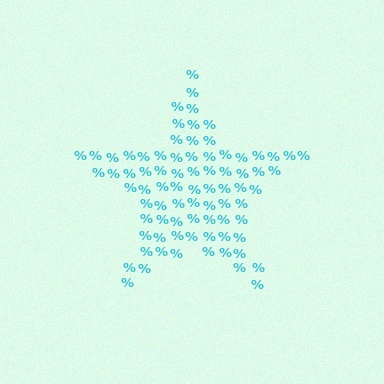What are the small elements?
The small elements are percent signs.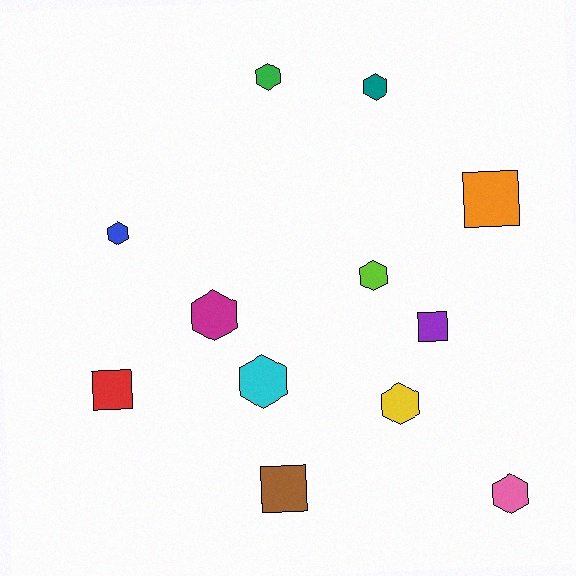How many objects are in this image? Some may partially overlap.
There are 12 objects.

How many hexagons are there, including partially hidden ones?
There are 8 hexagons.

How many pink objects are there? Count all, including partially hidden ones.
There is 1 pink object.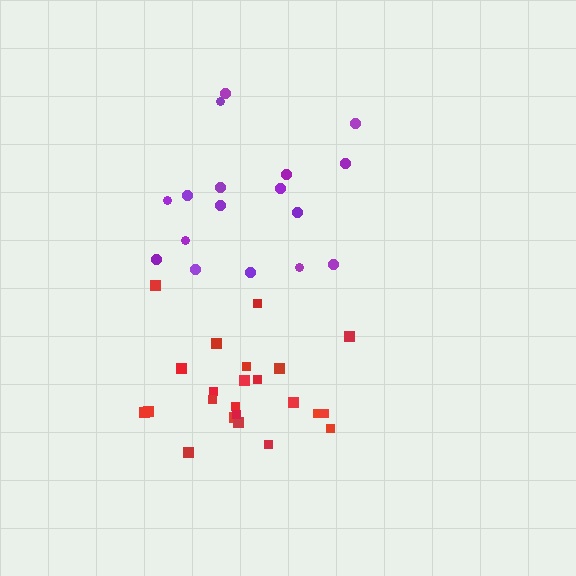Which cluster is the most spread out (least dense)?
Purple.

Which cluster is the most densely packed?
Red.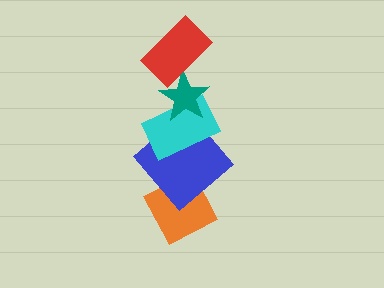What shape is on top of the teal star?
The red rectangle is on top of the teal star.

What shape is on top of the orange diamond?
The blue diamond is on top of the orange diamond.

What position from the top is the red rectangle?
The red rectangle is 1st from the top.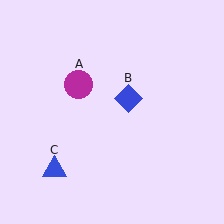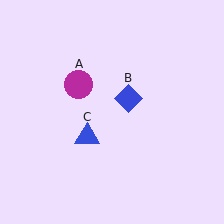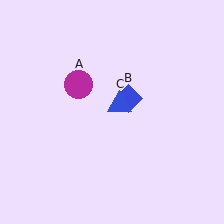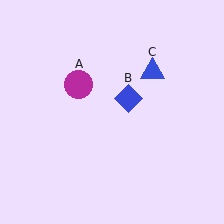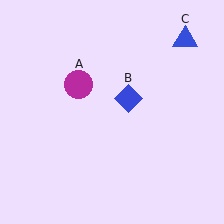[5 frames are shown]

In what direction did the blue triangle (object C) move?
The blue triangle (object C) moved up and to the right.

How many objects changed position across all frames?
1 object changed position: blue triangle (object C).